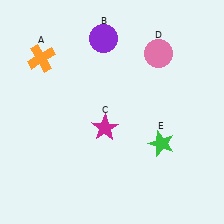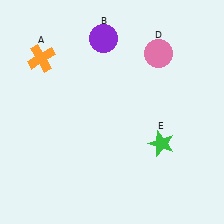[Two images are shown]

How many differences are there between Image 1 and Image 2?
There is 1 difference between the two images.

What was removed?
The magenta star (C) was removed in Image 2.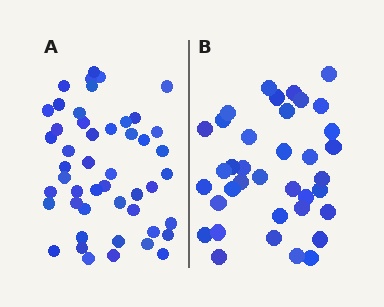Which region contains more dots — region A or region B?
Region A (the left region) has more dots.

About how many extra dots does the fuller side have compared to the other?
Region A has roughly 12 or so more dots than region B.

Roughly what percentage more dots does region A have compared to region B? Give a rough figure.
About 30% more.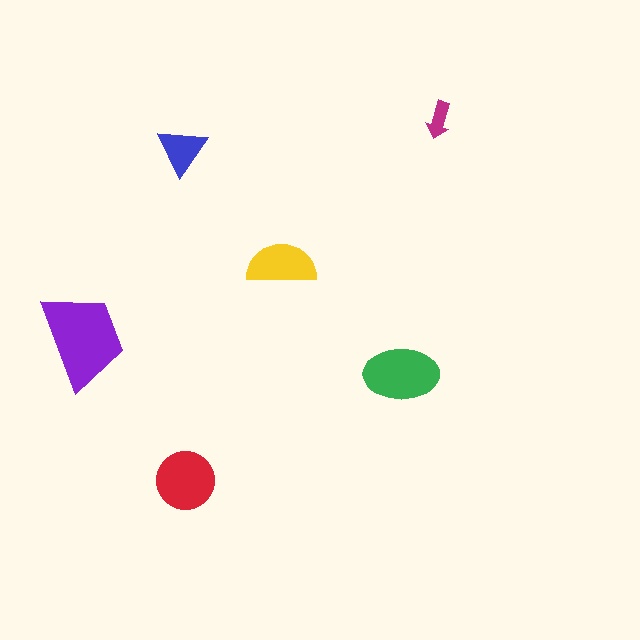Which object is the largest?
The purple trapezoid.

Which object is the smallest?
The magenta arrow.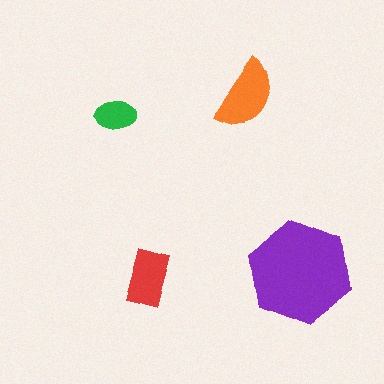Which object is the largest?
The purple hexagon.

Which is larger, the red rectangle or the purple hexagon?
The purple hexagon.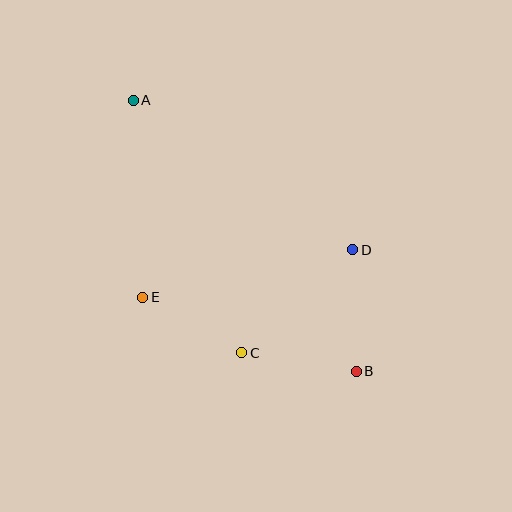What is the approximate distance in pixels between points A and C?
The distance between A and C is approximately 275 pixels.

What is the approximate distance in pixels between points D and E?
The distance between D and E is approximately 215 pixels.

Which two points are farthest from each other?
Points A and B are farthest from each other.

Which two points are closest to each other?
Points C and E are closest to each other.